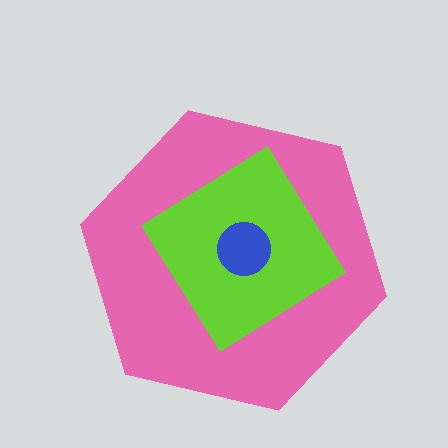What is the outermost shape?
The pink hexagon.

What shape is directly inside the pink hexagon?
The lime diamond.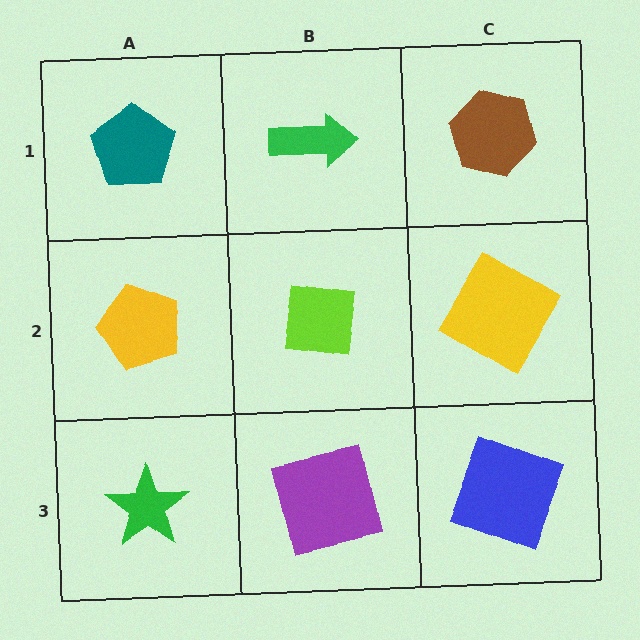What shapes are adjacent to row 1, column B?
A lime square (row 2, column B), a teal pentagon (row 1, column A), a brown hexagon (row 1, column C).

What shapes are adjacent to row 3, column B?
A lime square (row 2, column B), a green star (row 3, column A), a blue square (row 3, column C).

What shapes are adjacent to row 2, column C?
A brown hexagon (row 1, column C), a blue square (row 3, column C), a lime square (row 2, column B).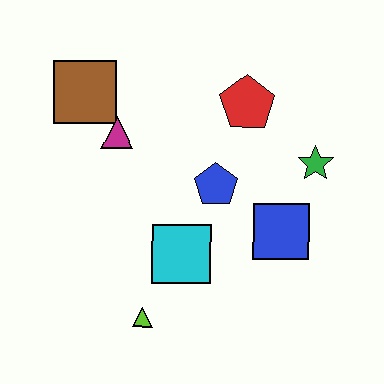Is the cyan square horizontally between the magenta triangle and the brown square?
No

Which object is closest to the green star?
The blue square is closest to the green star.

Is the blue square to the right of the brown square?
Yes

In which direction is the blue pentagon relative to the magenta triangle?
The blue pentagon is to the right of the magenta triangle.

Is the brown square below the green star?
No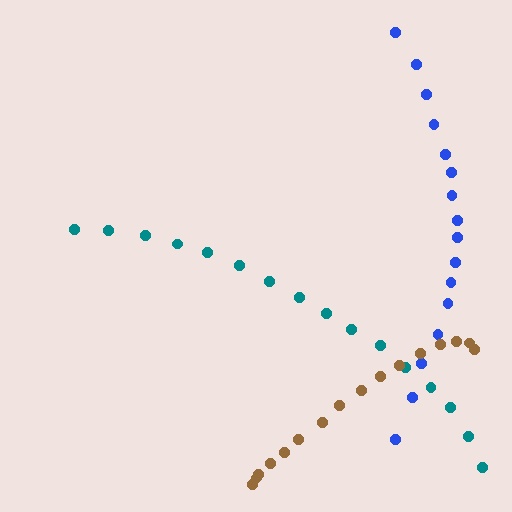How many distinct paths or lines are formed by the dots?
There are 3 distinct paths.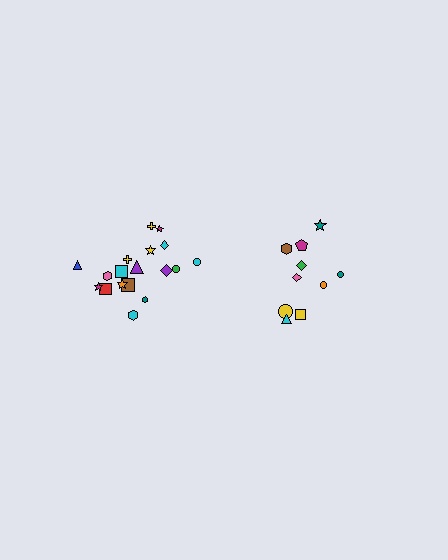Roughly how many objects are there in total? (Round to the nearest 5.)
Roughly 30 objects in total.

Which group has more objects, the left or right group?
The left group.